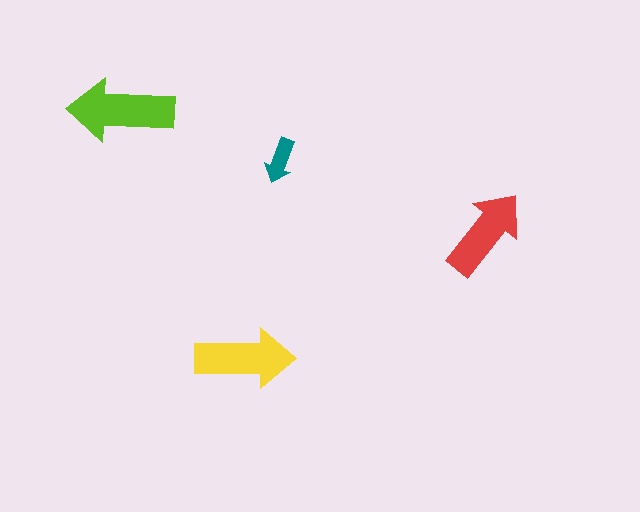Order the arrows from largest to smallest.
the lime one, the yellow one, the red one, the teal one.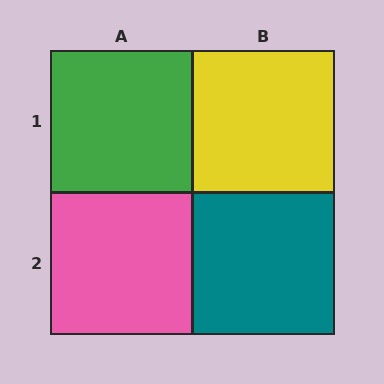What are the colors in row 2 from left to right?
Pink, teal.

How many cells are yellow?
1 cell is yellow.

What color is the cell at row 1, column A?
Green.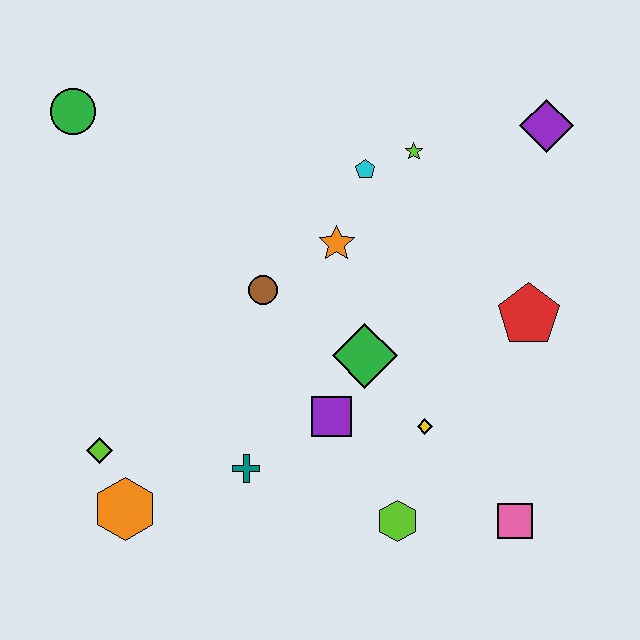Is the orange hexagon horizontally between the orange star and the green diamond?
No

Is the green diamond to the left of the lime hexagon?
Yes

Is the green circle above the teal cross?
Yes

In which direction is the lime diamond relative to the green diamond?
The lime diamond is to the left of the green diamond.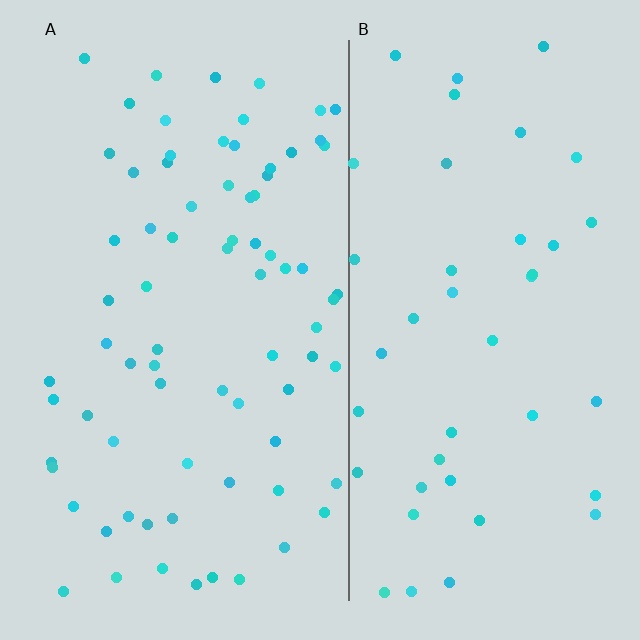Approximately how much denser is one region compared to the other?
Approximately 1.8× — region A over region B.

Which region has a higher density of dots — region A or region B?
A (the left).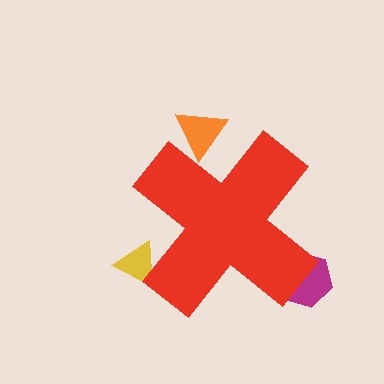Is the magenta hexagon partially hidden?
Yes, the magenta hexagon is partially hidden behind the red cross.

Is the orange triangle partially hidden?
Yes, the orange triangle is partially hidden behind the red cross.